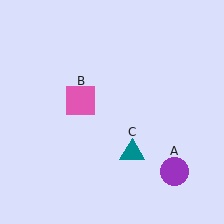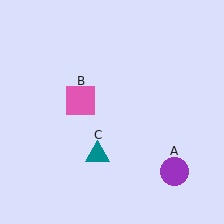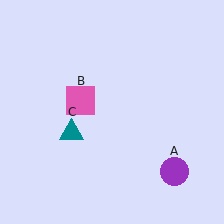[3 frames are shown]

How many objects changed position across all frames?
1 object changed position: teal triangle (object C).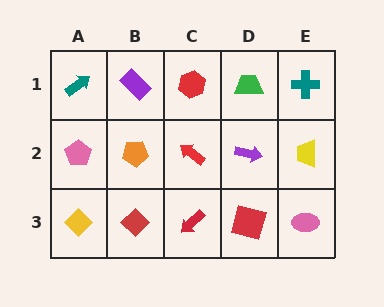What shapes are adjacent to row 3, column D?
A purple arrow (row 2, column D), a red arrow (row 3, column C), a pink ellipse (row 3, column E).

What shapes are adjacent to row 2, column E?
A teal cross (row 1, column E), a pink ellipse (row 3, column E), a purple arrow (row 2, column D).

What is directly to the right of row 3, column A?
A red diamond.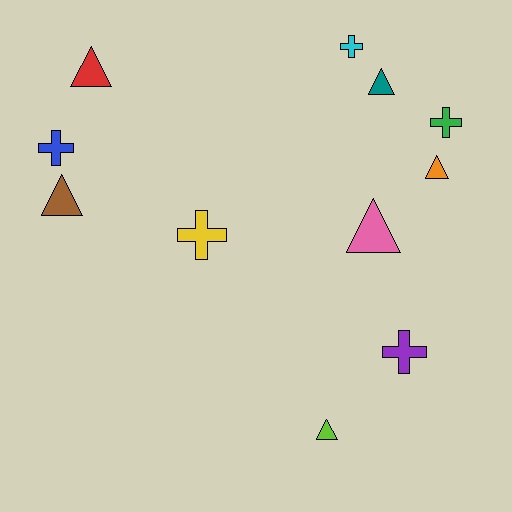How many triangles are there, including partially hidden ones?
There are 6 triangles.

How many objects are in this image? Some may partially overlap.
There are 11 objects.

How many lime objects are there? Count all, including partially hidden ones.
There is 1 lime object.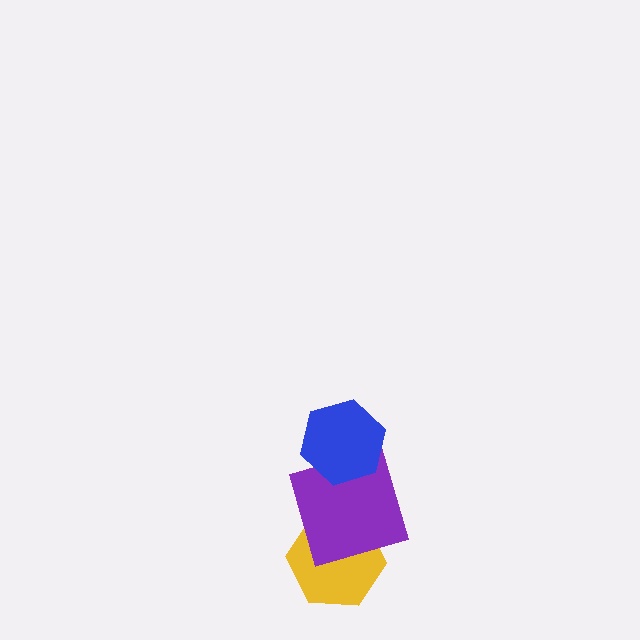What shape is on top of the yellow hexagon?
The purple square is on top of the yellow hexagon.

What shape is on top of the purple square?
The blue hexagon is on top of the purple square.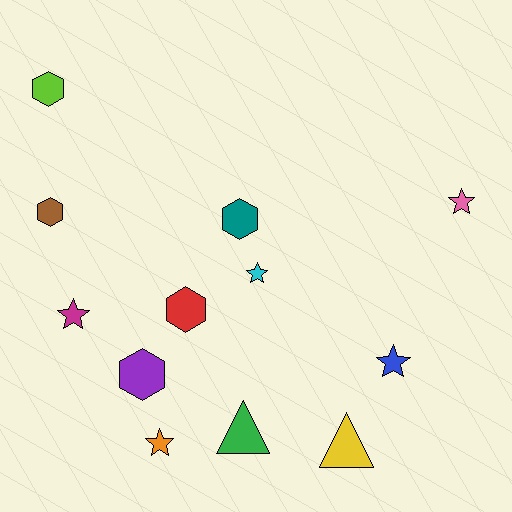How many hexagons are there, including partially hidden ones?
There are 5 hexagons.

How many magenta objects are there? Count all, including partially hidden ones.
There is 1 magenta object.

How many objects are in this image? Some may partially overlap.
There are 12 objects.